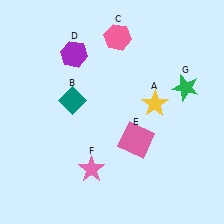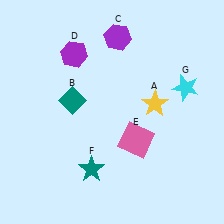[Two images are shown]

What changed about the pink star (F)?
In Image 1, F is pink. In Image 2, it changed to teal.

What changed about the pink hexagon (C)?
In Image 1, C is pink. In Image 2, it changed to purple.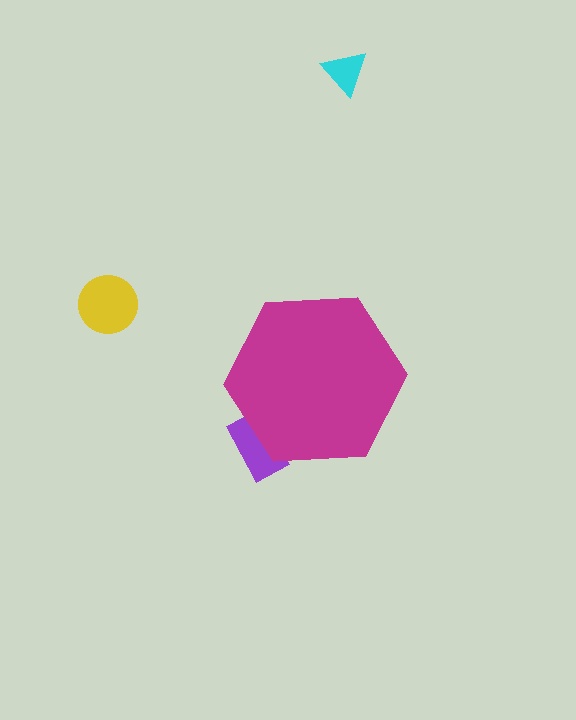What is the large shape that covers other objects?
A magenta hexagon.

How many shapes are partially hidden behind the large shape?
1 shape is partially hidden.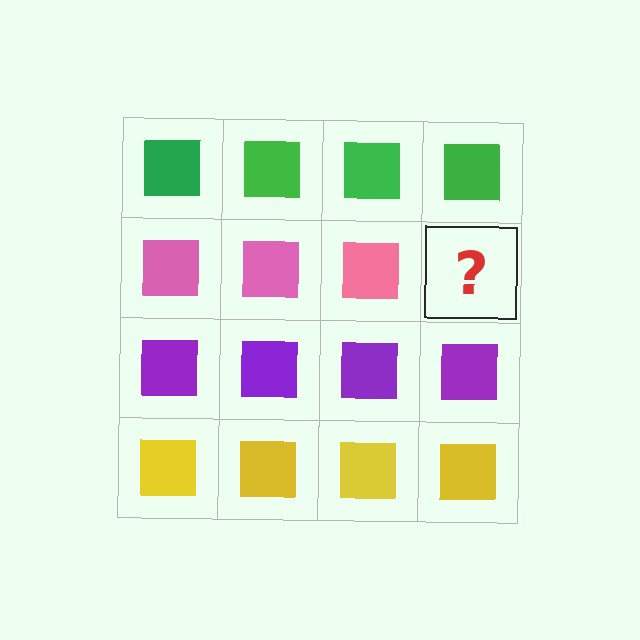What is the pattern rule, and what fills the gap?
The rule is that each row has a consistent color. The gap should be filled with a pink square.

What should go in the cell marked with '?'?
The missing cell should contain a pink square.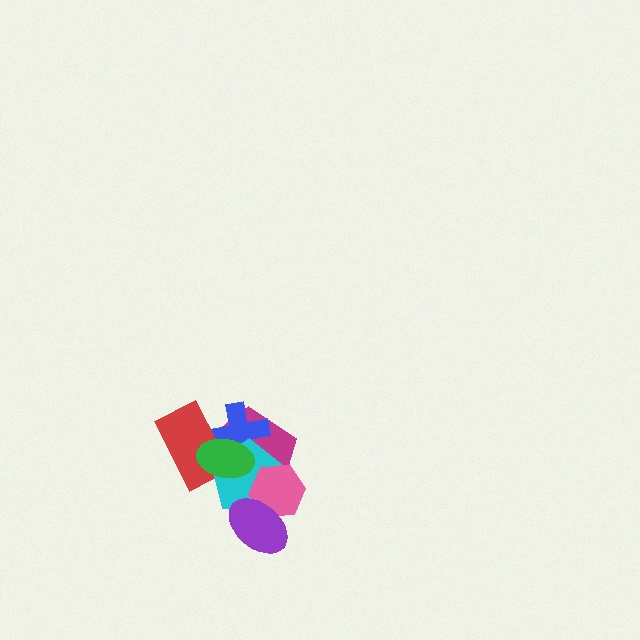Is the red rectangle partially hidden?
Yes, it is partially covered by another shape.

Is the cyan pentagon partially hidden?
Yes, it is partially covered by another shape.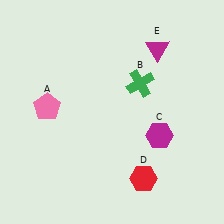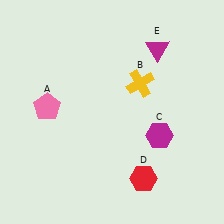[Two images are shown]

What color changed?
The cross (B) changed from green in Image 1 to yellow in Image 2.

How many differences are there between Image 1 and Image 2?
There is 1 difference between the two images.